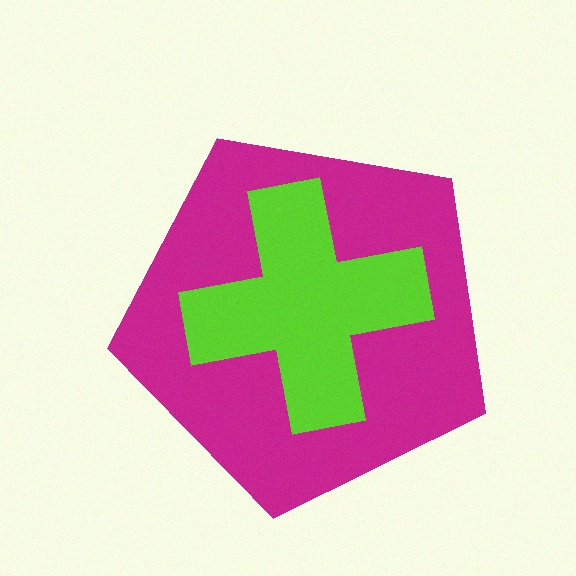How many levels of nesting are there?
2.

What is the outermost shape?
The magenta pentagon.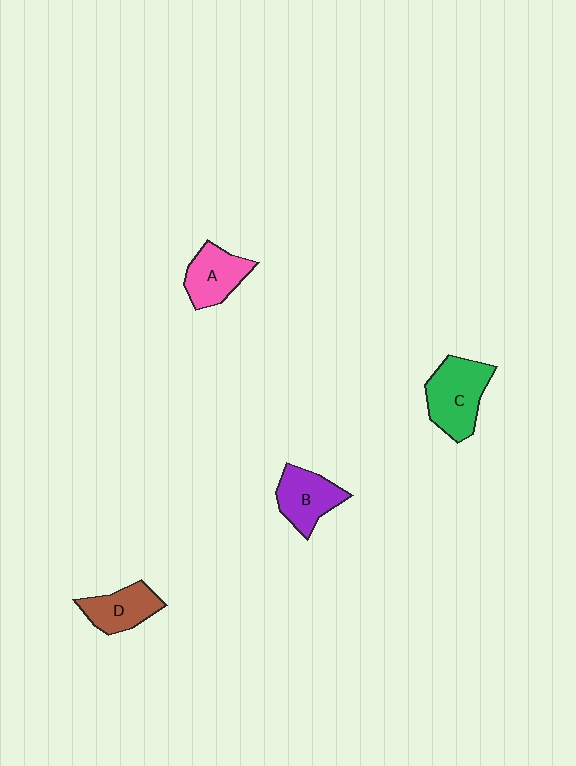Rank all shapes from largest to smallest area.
From largest to smallest: C (green), B (purple), A (pink), D (brown).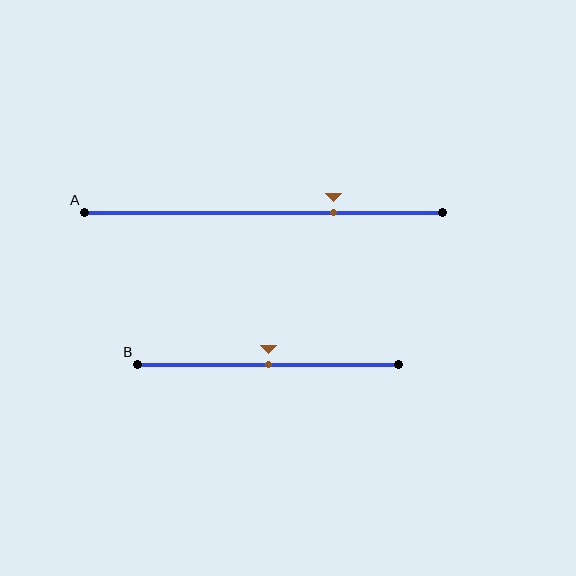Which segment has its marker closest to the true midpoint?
Segment B has its marker closest to the true midpoint.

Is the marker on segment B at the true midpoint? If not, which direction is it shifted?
Yes, the marker on segment B is at the true midpoint.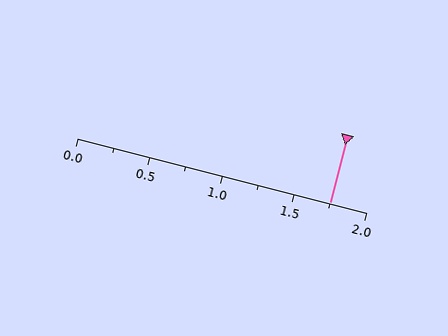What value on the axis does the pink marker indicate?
The marker indicates approximately 1.75.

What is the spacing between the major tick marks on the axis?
The major ticks are spaced 0.5 apart.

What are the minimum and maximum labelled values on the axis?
The axis runs from 0.0 to 2.0.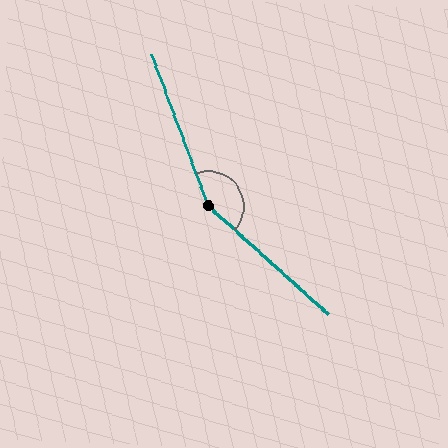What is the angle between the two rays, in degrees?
Approximately 153 degrees.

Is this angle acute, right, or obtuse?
It is obtuse.